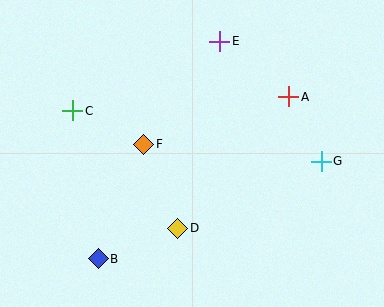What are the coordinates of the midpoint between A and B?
The midpoint between A and B is at (194, 178).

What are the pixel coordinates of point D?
Point D is at (178, 228).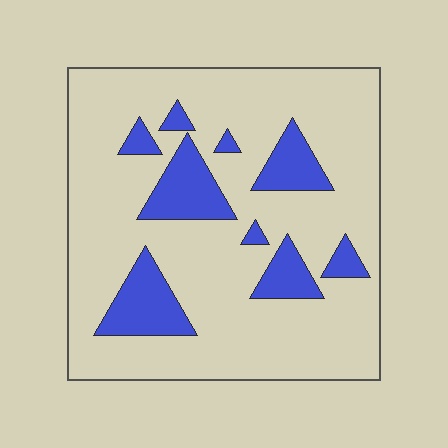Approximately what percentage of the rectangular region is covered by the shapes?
Approximately 20%.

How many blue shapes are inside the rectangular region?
9.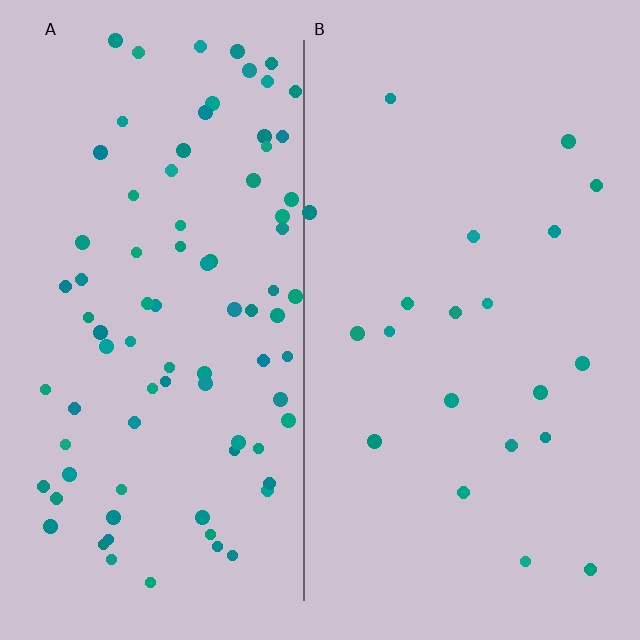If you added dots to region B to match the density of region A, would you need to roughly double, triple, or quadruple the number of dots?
Approximately quadruple.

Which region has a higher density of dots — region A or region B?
A (the left).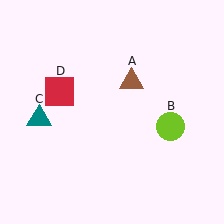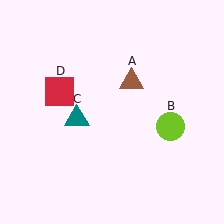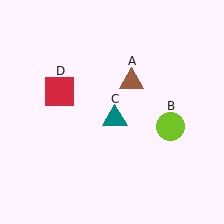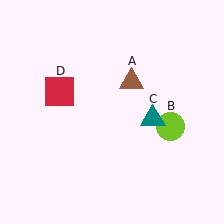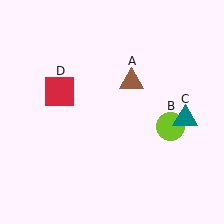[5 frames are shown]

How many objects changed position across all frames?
1 object changed position: teal triangle (object C).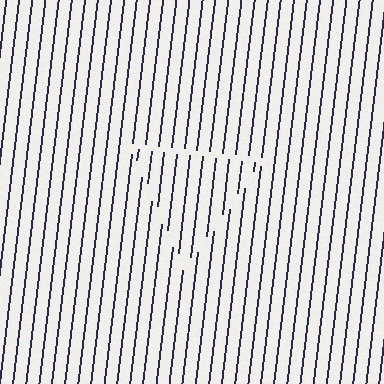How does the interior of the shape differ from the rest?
The interior of the shape contains the same grating, shifted by half a period — the contour is defined by the phase discontinuity where line-ends from the inner and outer gratings abut.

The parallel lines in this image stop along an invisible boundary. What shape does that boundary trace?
An illusory triangle. The interior of the shape contains the same grating, shifted by half a period — the contour is defined by the phase discontinuity where line-ends from the inner and outer gratings abut.